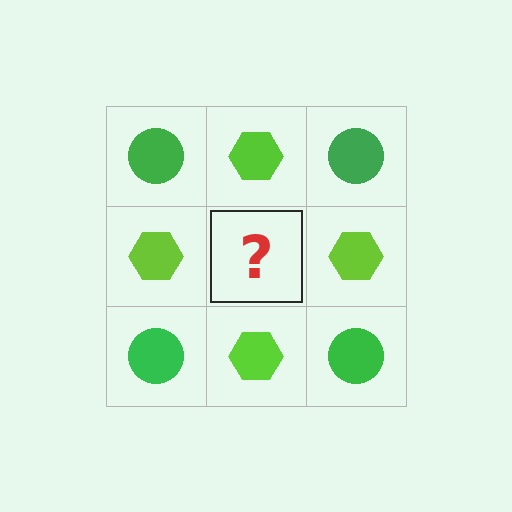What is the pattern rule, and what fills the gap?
The rule is that it alternates green circle and lime hexagon in a checkerboard pattern. The gap should be filled with a green circle.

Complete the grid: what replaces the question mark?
The question mark should be replaced with a green circle.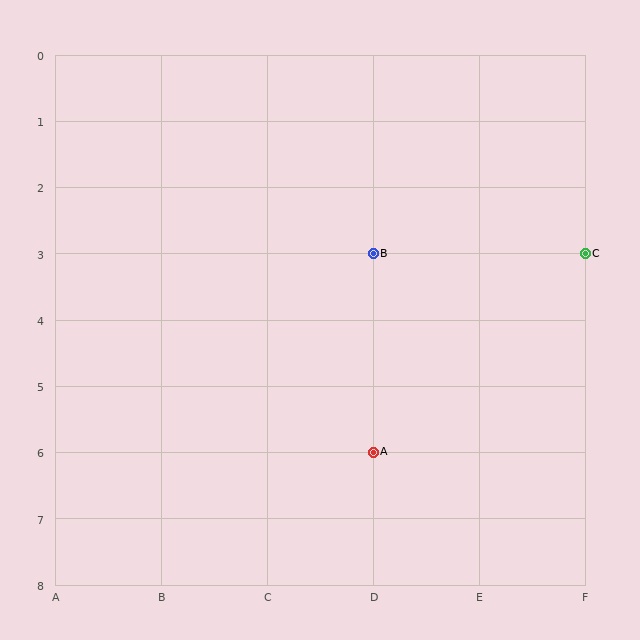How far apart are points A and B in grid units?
Points A and B are 3 rows apart.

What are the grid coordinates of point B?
Point B is at grid coordinates (D, 3).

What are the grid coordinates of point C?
Point C is at grid coordinates (F, 3).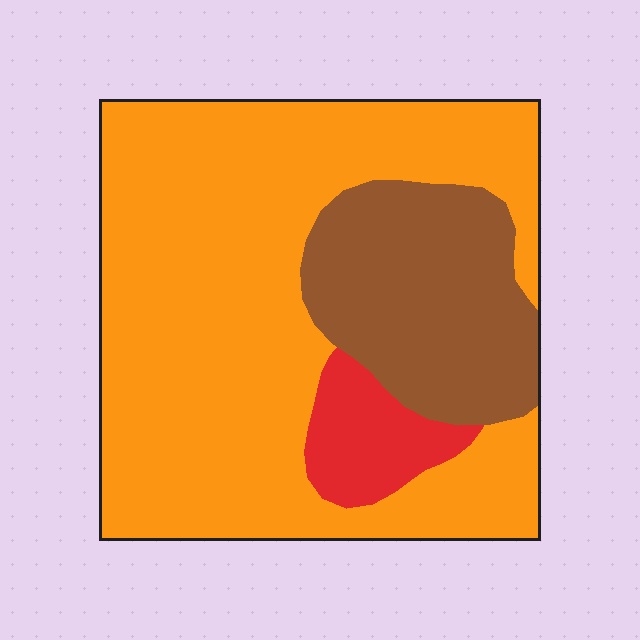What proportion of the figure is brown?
Brown takes up about one quarter (1/4) of the figure.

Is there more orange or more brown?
Orange.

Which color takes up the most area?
Orange, at roughly 70%.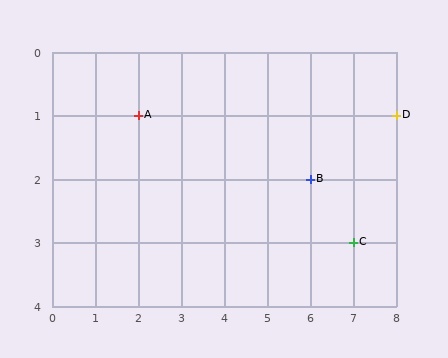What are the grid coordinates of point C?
Point C is at grid coordinates (7, 3).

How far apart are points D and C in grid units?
Points D and C are 1 column and 2 rows apart (about 2.2 grid units diagonally).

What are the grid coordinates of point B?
Point B is at grid coordinates (6, 2).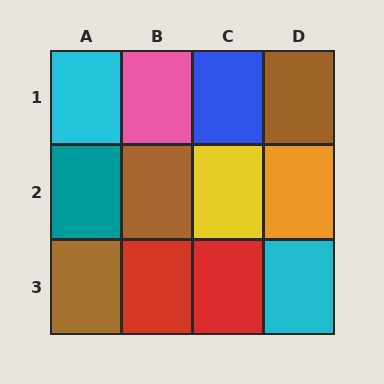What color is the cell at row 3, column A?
Brown.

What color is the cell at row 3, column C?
Red.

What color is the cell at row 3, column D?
Cyan.